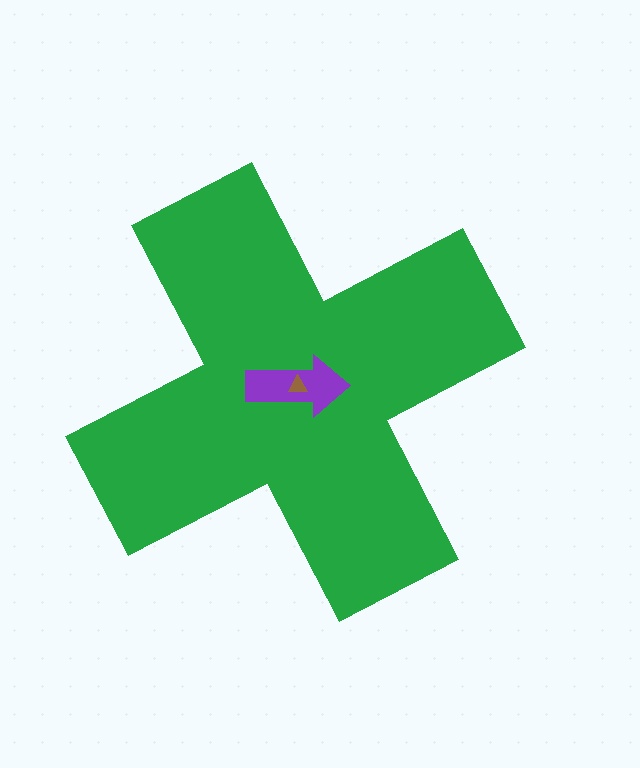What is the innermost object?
The brown triangle.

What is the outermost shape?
The green cross.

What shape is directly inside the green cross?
The purple arrow.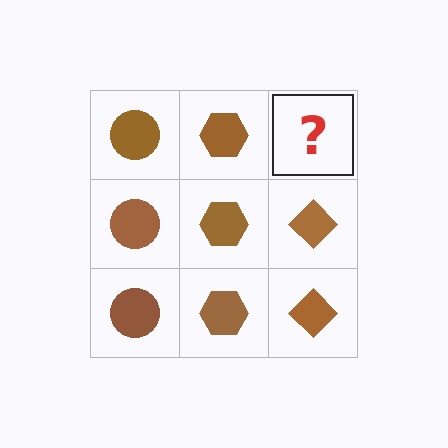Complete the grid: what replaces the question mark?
The question mark should be replaced with a brown diamond.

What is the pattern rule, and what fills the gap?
The rule is that each column has a consistent shape. The gap should be filled with a brown diamond.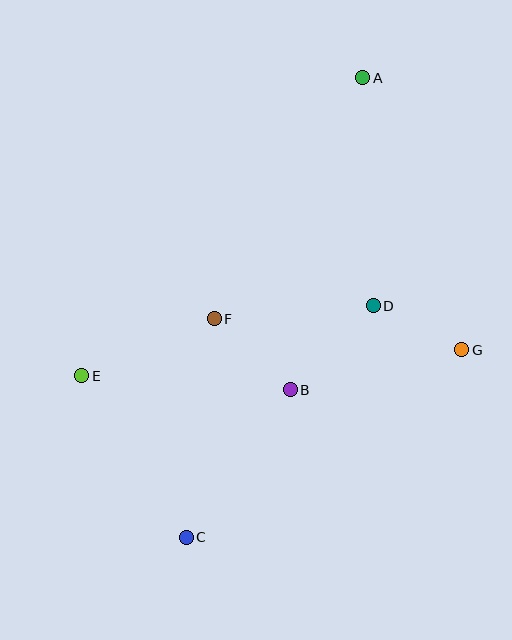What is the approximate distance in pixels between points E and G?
The distance between E and G is approximately 381 pixels.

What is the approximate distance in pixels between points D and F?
The distance between D and F is approximately 160 pixels.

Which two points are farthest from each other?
Points A and C are farthest from each other.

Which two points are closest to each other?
Points D and G are closest to each other.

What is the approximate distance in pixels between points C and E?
The distance between C and E is approximately 192 pixels.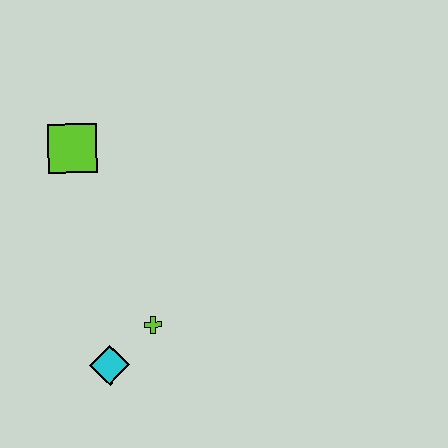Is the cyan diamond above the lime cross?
No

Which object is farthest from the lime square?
The cyan diamond is farthest from the lime square.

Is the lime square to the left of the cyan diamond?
Yes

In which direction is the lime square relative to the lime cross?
The lime square is above the lime cross.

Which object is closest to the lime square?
The lime cross is closest to the lime square.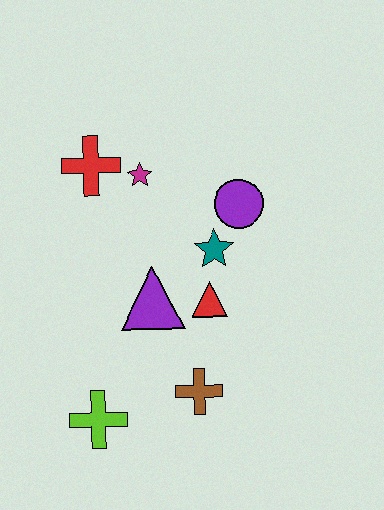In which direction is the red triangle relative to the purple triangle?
The red triangle is to the right of the purple triangle.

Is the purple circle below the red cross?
Yes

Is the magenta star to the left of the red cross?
No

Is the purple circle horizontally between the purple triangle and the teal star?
No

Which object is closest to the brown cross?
The red triangle is closest to the brown cross.